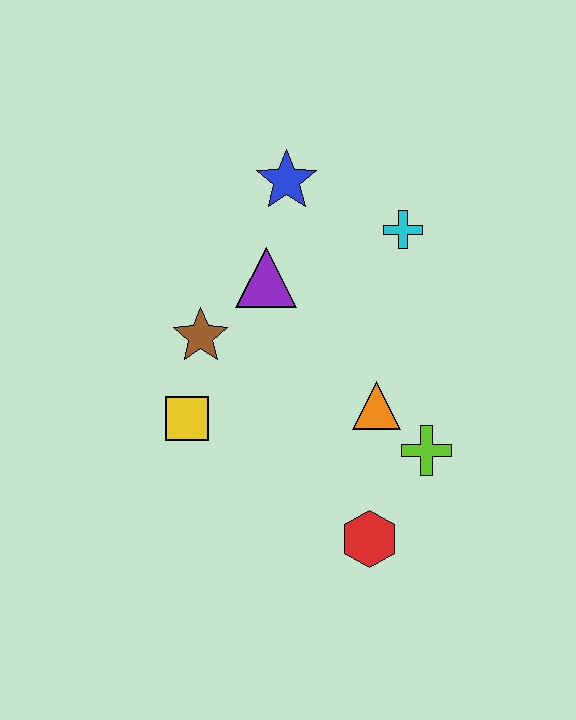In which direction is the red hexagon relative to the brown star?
The red hexagon is below the brown star.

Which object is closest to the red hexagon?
The lime cross is closest to the red hexagon.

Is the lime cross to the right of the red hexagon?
Yes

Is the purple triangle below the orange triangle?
No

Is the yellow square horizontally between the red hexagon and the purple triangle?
No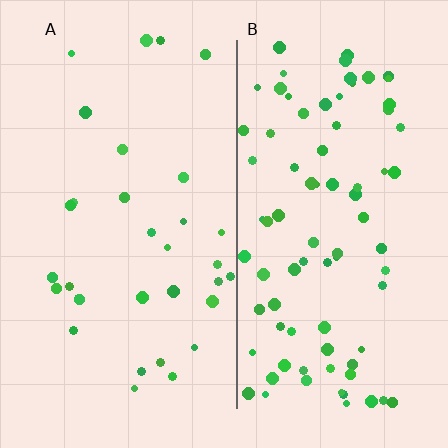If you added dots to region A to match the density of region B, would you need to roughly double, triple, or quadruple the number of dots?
Approximately triple.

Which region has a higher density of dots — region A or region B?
B (the right).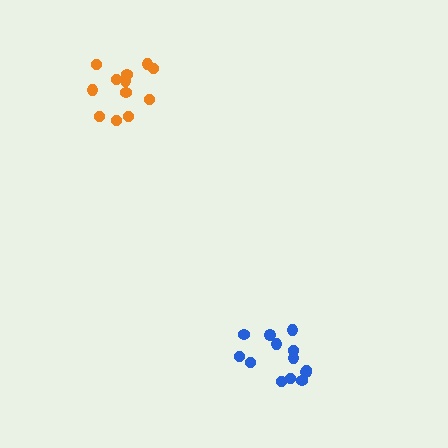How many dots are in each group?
Group 1: 12 dots, Group 2: 13 dots (25 total).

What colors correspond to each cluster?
The clusters are colored: orange, blue.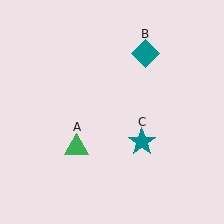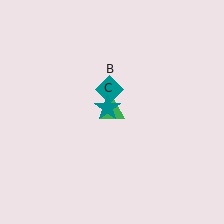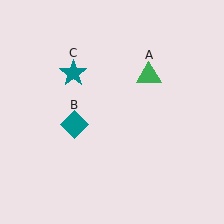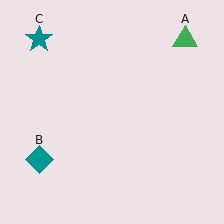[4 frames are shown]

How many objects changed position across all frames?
3 objects changed position: green triangle (object A), teal diamond (object B), teal star (object C).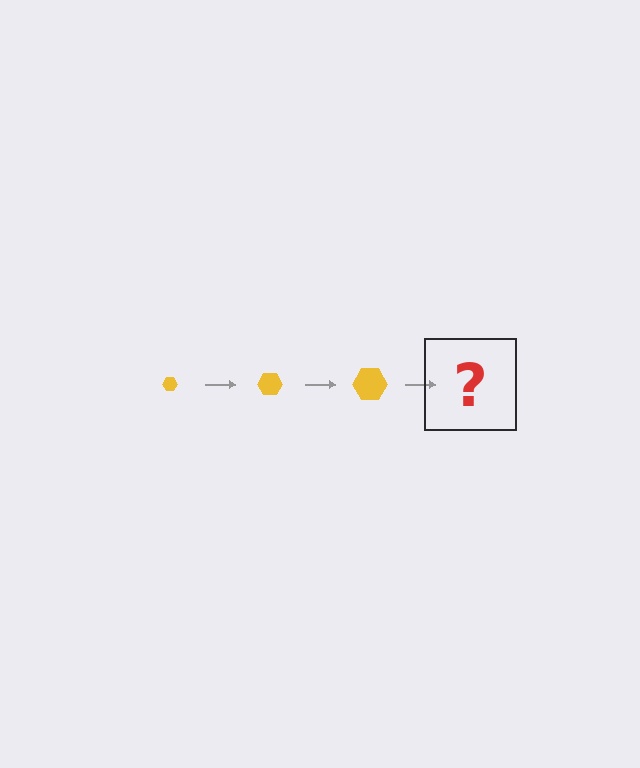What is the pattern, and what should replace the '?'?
The pattern is that the hexagon gets progressively larger each step. The '?' should be a yellow hexagon, larger than the previous one.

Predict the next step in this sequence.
The next step is a yellow hexagon, larger than the previous one.